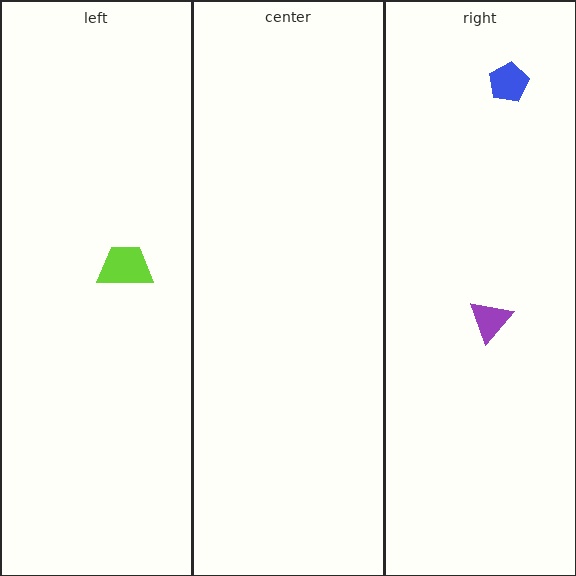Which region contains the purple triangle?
The right region.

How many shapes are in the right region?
2.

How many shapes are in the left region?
1.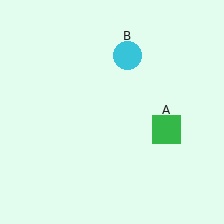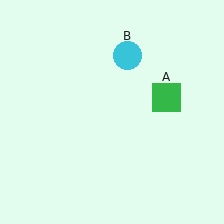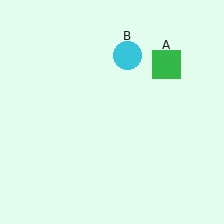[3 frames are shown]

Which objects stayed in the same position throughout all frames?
Cyan circle (object B) remained stationary.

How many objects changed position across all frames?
1 object changed position: green square (object A).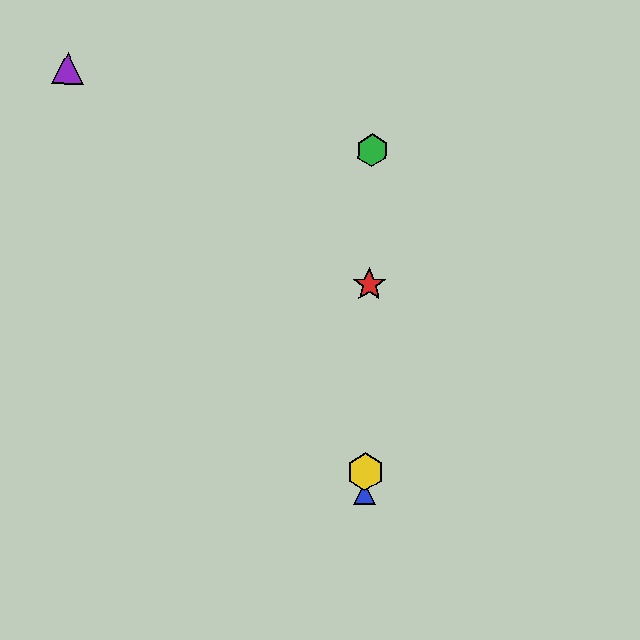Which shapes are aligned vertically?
The red star, the blue triangle, the green hexagon, the yellow hexagon are aligned vertically.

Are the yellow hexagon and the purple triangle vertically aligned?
No, the yellow hexagon is at x≈365 and the purple triangle is at x≈68.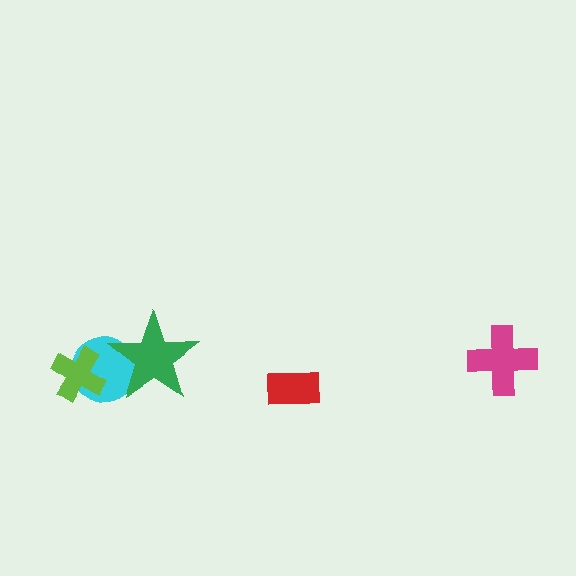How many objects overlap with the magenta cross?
0 objects overlap with the magenta cross.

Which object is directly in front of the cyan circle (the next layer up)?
The lime cross is directly in front of the cyan circle.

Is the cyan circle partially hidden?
Yes, it is partially covered by another shape.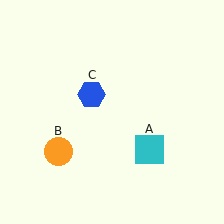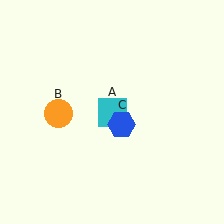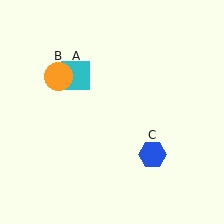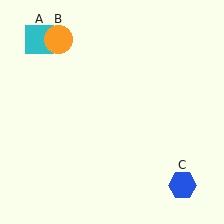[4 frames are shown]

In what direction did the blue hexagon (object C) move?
The blue hexagon (object C) moved down and to the right.